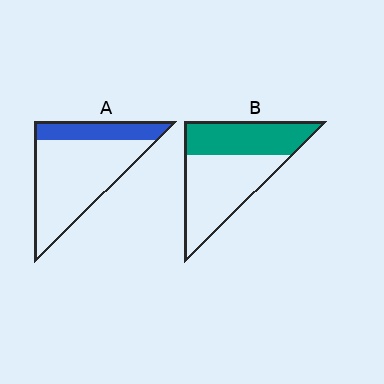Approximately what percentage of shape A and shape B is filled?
A is approximately 25% and B is approximately 40%.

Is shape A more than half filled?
No.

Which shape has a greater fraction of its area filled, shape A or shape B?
Shape B.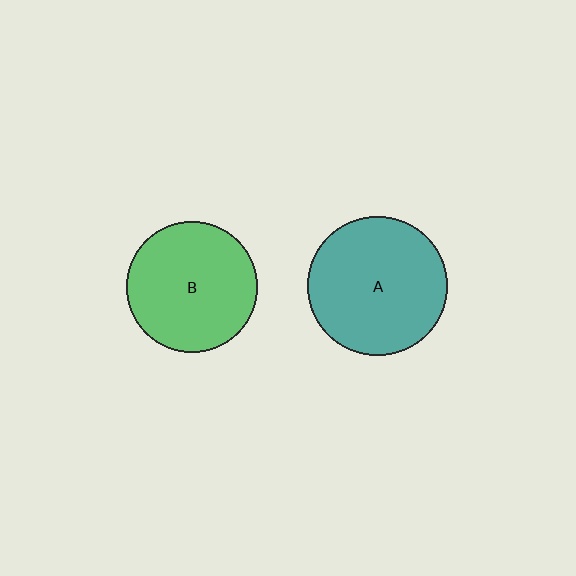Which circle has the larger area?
Circle A (teal).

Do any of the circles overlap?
No, none of the circles overlap.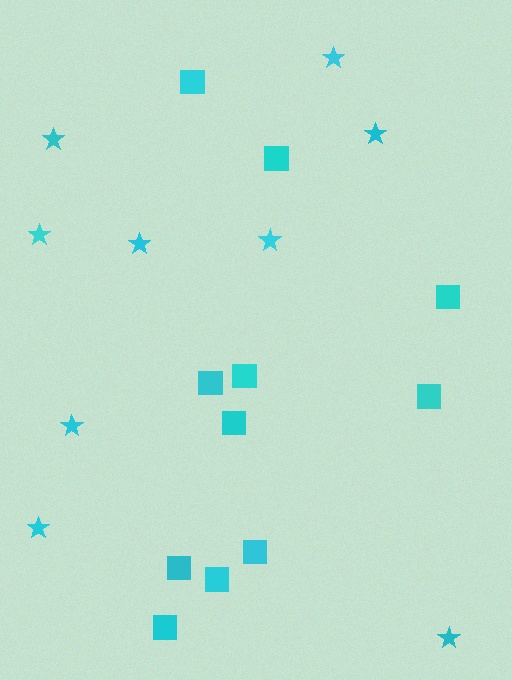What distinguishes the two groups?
There are 2 groups: one group of squares (11) and one group of stars (9).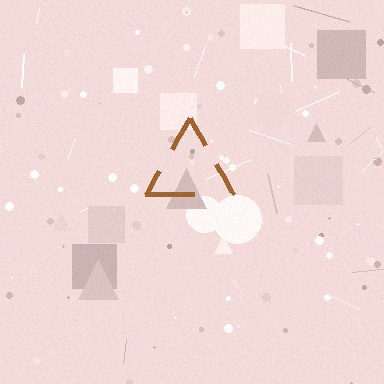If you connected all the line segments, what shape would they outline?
They would outline a triangle.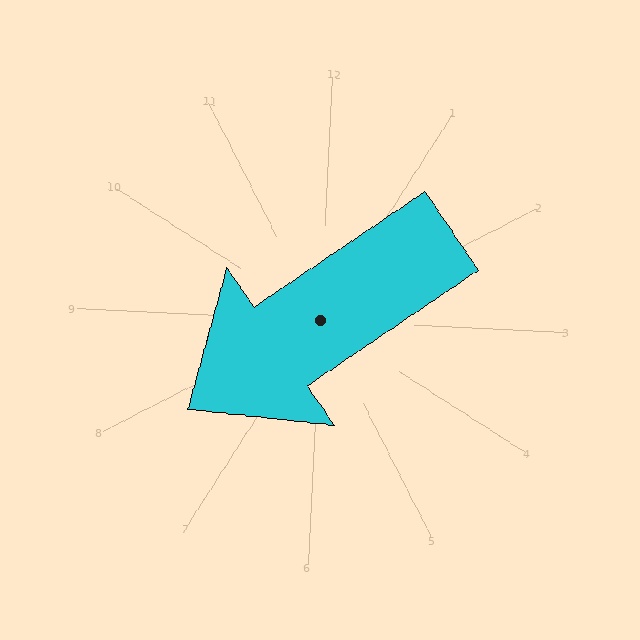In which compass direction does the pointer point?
Southwest.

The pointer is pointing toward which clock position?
Roughly 8 o'clock.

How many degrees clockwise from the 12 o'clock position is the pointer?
Approximately 233 degrees.